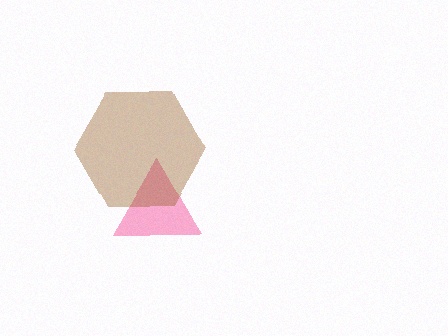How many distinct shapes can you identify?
There are 2 distinct shapes: a pink triangle, a brown hexagon.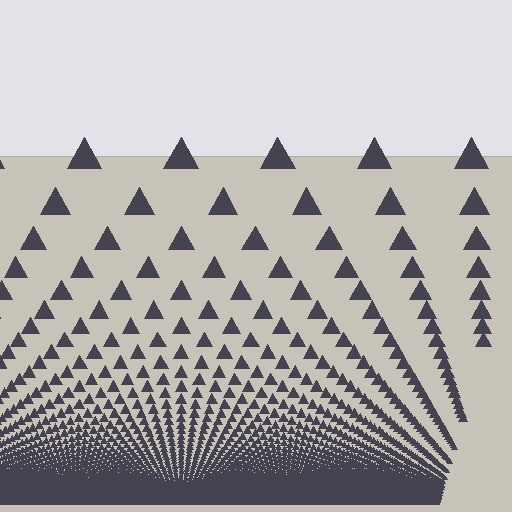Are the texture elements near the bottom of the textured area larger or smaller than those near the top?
Smaller. The gradient is inverted — elements near the bottom are smaller and denser.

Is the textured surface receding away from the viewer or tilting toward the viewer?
The surface appears to tilt toward the viewer. Texture elements get larger and sparser toward the top.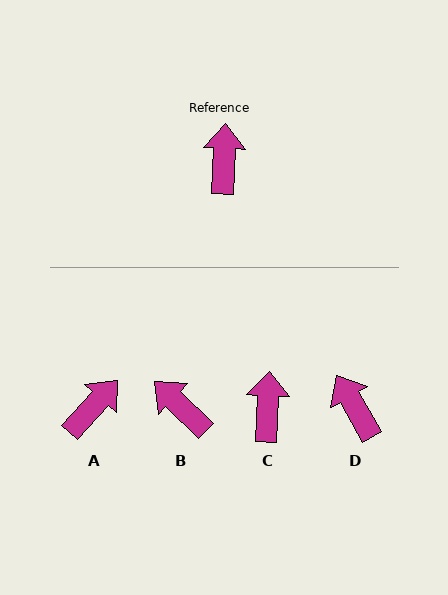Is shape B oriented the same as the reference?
No, it is off by about 49 degrees.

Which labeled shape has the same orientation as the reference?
C.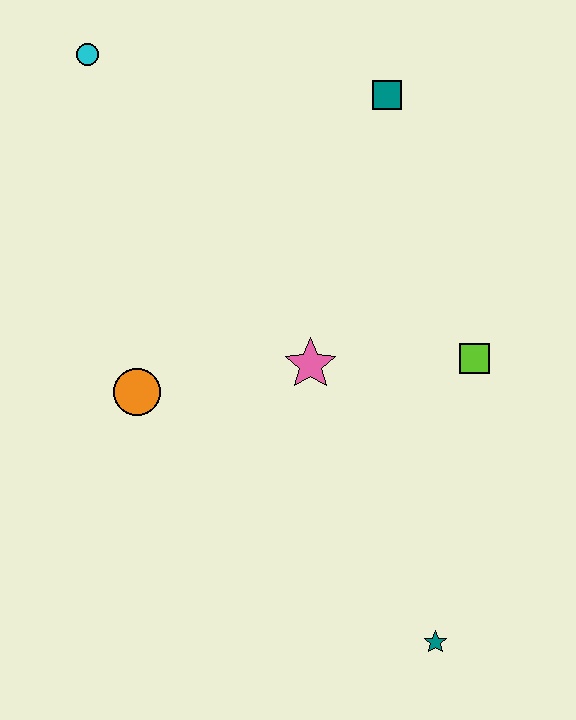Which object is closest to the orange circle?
The pink star is closest to the orange circle.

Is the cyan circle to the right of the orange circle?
No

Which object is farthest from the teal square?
The teal star is farthest from the teal square.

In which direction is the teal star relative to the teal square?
The teal star is below the teal square.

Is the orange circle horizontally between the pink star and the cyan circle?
Yes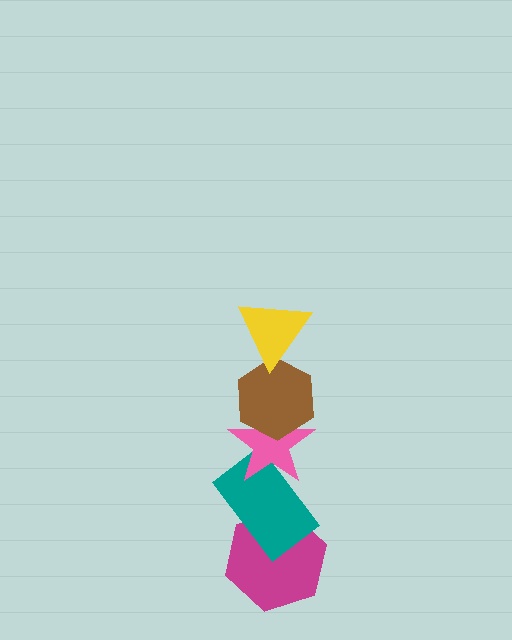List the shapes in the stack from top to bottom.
From top to bottom: the yellow triangle, the brown hexagon, the pink star, the teal rectangle, the magenta hexagon.